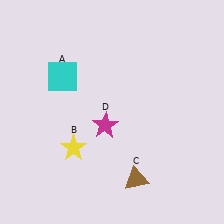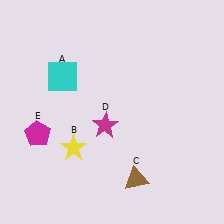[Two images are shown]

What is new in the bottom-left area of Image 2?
A magenta pentagon (E) was added in the bottom-left area of Image 2.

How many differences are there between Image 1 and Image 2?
There is 1 difference between the two images.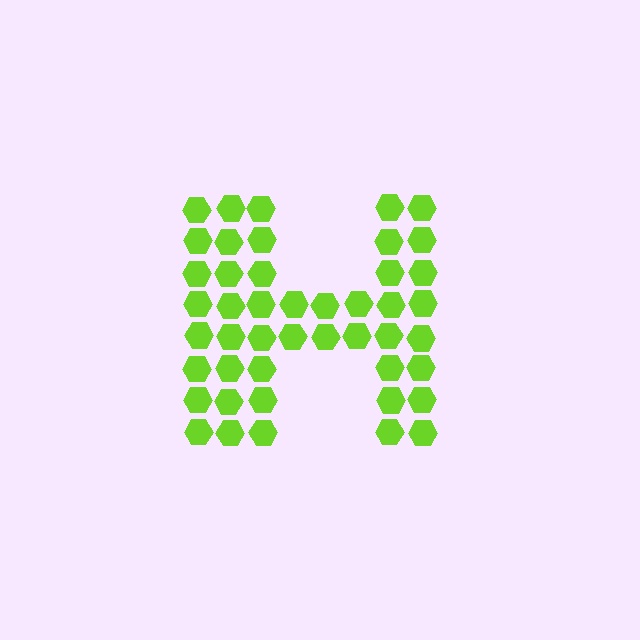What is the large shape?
The large shape is the letter H.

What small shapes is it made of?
It is made of small hexagons.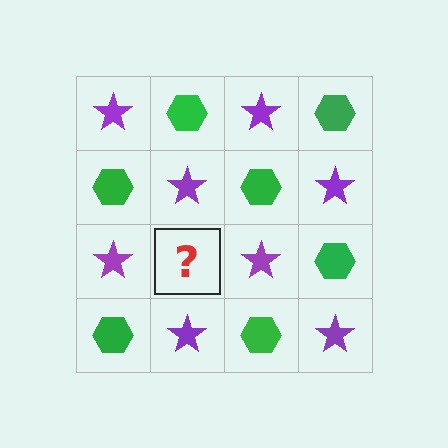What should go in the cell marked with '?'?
The missing cell should contain a green hexagon.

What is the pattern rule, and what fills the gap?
The rule is that it alternates purple star and green hexagon in a checkerboard pattern. The gap should be filled with a green hexagon.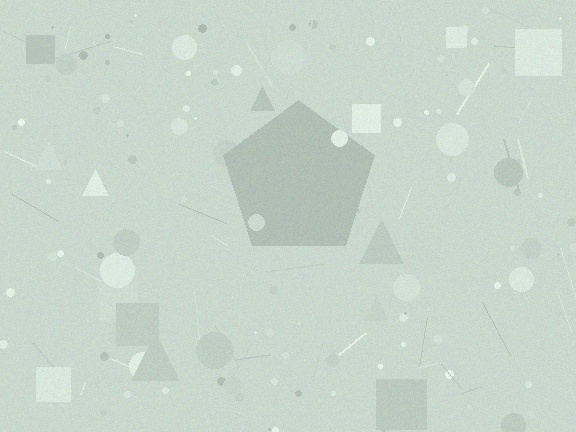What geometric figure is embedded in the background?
A pentagon is embedded in the background.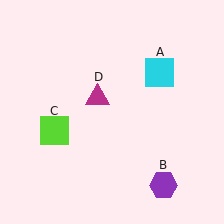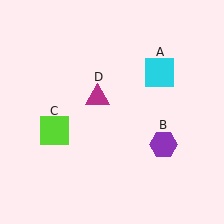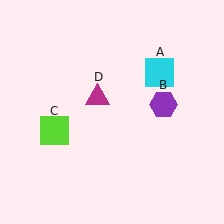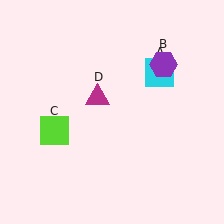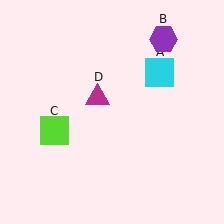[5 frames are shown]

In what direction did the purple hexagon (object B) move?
The purple hexagon (object B) moved up.